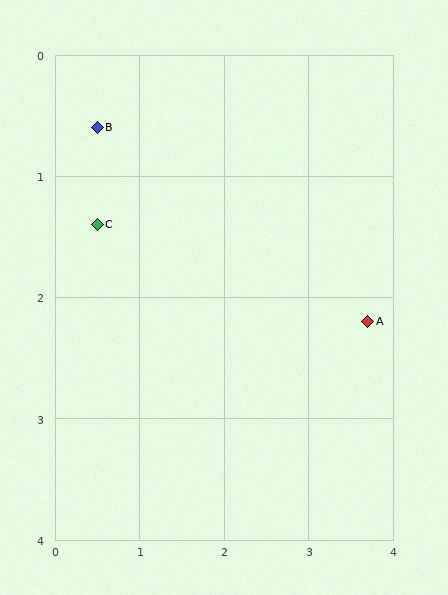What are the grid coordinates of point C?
Point C is at approximately (0.5, 1.4).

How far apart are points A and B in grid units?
Points A and B are about 3.6 grid units apart.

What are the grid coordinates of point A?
Point A is at approximately (3.7, 2.2).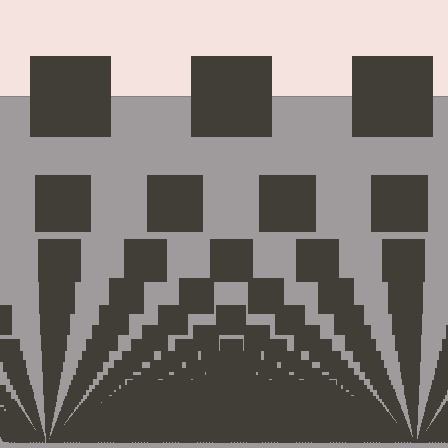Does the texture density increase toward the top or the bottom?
Density increases toward the bottom.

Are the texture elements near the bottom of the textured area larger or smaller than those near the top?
Smaller. The gradient is inverted — elements near the bottom are smaller and denser.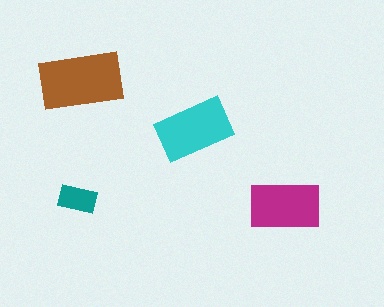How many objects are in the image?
There are 4 objects in the image.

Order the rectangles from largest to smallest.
the brown one, the cyan one, the magenta one, the teal one.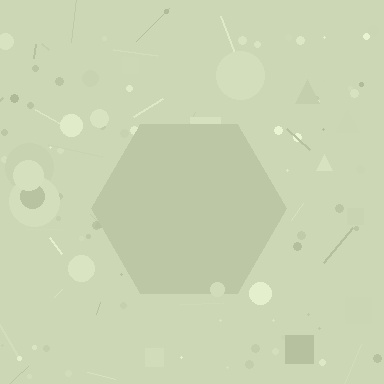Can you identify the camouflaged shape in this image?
The camouflaged shape is a hexagon.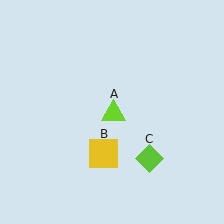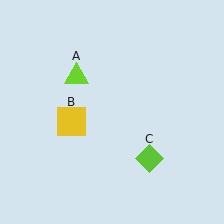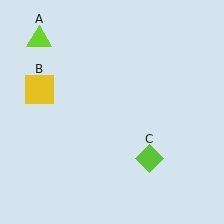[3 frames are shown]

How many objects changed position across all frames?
2 objects changed position: lime triangle (object A), yellow square (object B).